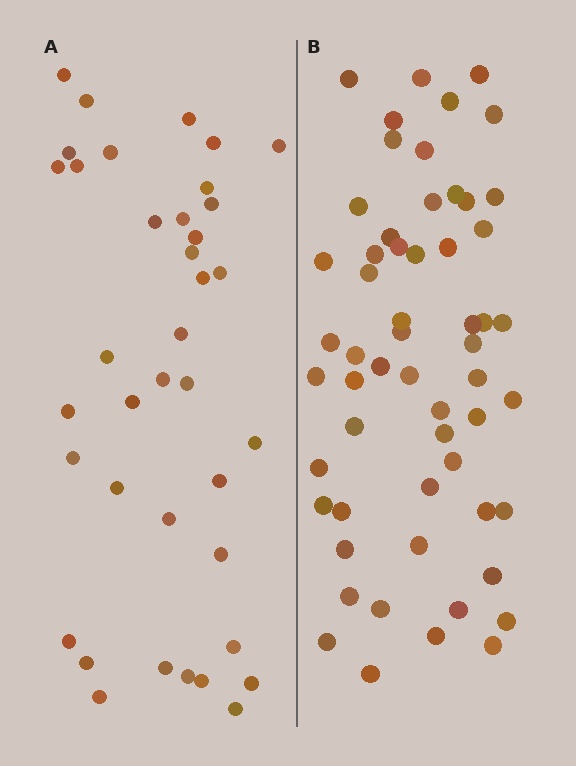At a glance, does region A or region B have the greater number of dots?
Region B (the right region) has more dots.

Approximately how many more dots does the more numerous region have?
Region B has approximately 20 more dots than region A.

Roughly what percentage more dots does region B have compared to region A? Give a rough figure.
About 50% more.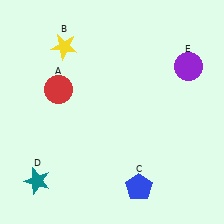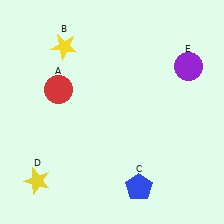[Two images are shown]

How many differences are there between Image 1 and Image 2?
There is 1 difference between the two images.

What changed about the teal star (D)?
In Image 1, D is teal. In Image 2, it changed to yellow.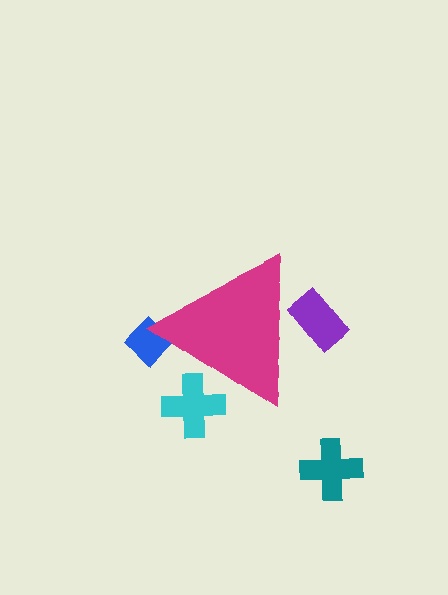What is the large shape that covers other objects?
A magenta triangle.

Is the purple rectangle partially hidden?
Yes, the purple rectangle is partially hidden behind the magenta triangle.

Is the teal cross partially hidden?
No, the teal cross is fully visible.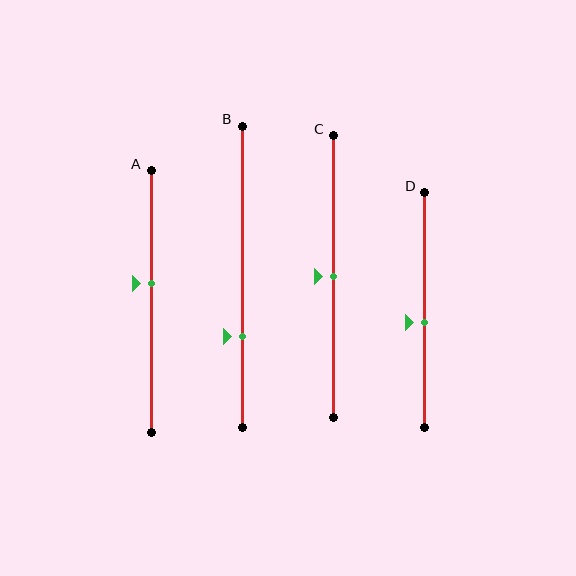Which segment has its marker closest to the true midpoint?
Segment C has its marker closest to the true midpoint.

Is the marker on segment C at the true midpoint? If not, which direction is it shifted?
Yes, the marker on segment C is at the true midpoint.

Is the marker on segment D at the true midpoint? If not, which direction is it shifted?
No, the marker on segment D is shifted downward by about 5% of the segment length.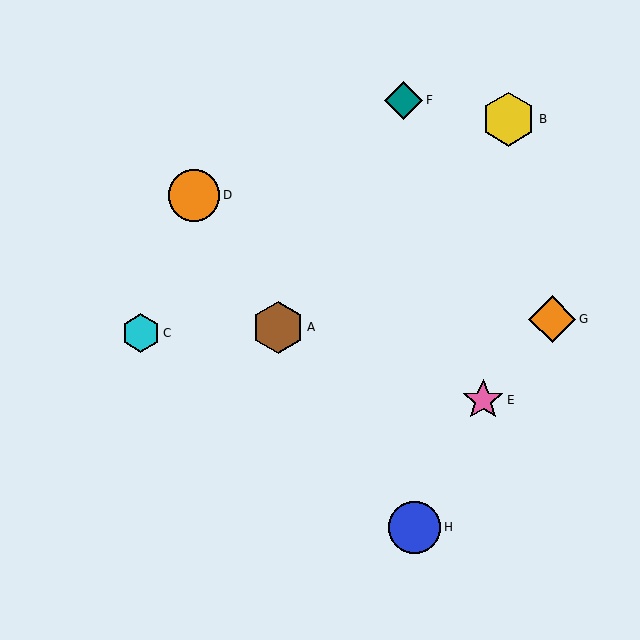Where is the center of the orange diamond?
The center of the orange diamond is at (552, 319).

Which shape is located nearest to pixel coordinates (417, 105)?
The teal diamond (labeled F) at (404, 100) is nearest to that location.